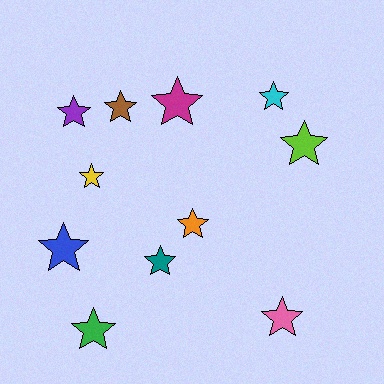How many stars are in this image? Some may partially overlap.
There are 11 stars.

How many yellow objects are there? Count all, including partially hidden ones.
There is 1 yellow object.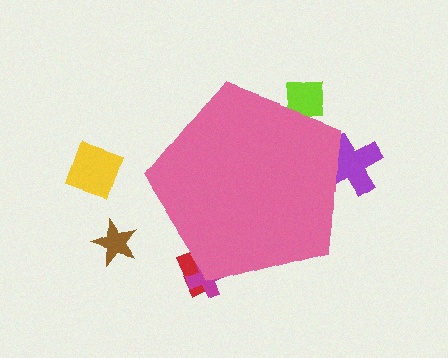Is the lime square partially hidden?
Yes, the lime square is partially hidden behind the pink pentagon.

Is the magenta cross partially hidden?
Yes, the magenta cross is partially hidden behind the pink pentagon.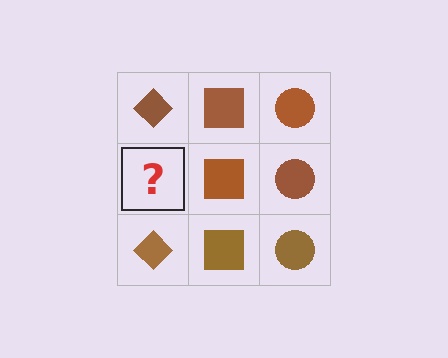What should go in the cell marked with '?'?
The missing cell should contain a brown diamond.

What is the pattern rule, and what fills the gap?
The rule is that each column has a consistent shape. The gap should be filled with a brown diamond.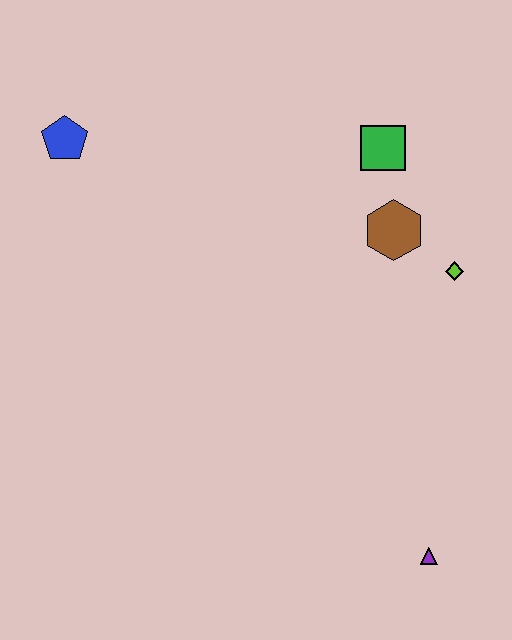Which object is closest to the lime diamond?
The brown hexagon is closest to the lime diamond.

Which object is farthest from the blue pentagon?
The purple triangle is farthest from the blue pentagon.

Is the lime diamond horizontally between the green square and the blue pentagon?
No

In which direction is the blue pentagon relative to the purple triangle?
The blue pentagon is above the purple triangle.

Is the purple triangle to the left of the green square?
No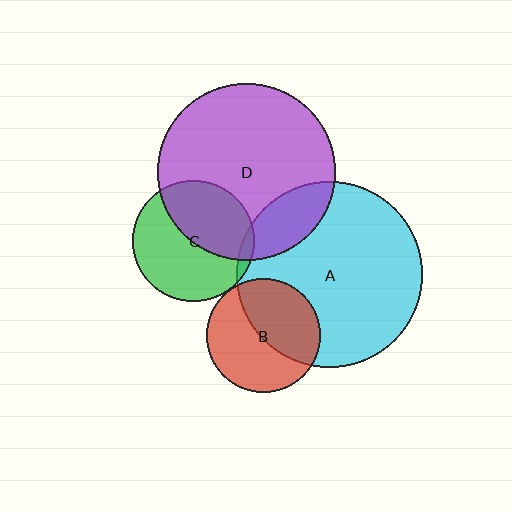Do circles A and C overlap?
Yes.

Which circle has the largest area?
Circle A (cyan).